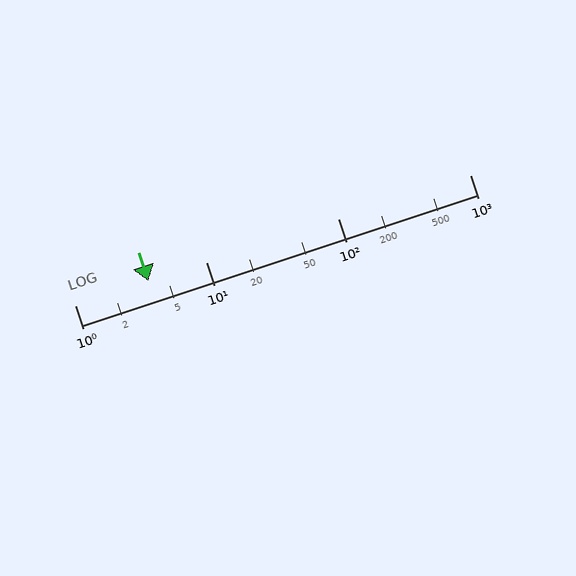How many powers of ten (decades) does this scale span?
The scale spans 3 decades, from 1 to 1000.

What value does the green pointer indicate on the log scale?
The pointer indicates approximately 3.6.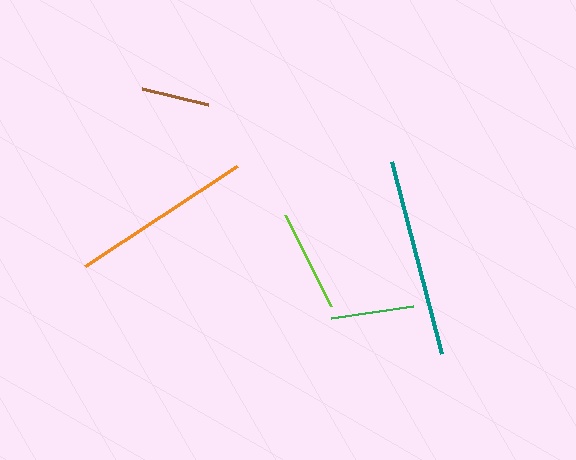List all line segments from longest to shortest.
From longest to shortest: teal, orange, lime, green, brown.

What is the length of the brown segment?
The brown segment is approximately 68 pixels long.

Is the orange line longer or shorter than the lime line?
The orange line is longer than the lime line.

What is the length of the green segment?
The green segment is approximately 83 pixels long.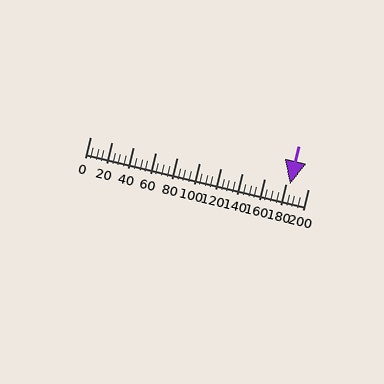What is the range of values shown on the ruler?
The ruler shows values from 0 to 200.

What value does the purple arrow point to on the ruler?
The purple arrow points to approximately 184.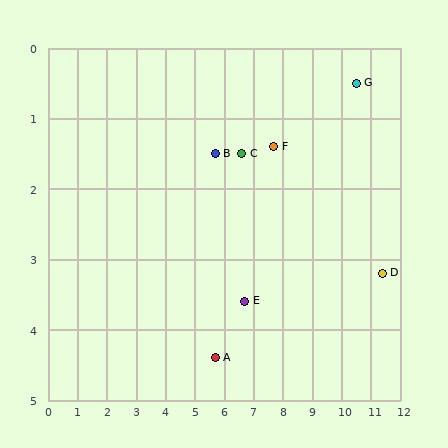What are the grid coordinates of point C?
Point C is at approximately (6.6, 1.5).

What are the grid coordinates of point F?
Point F is at approximately (7.7, 1.4).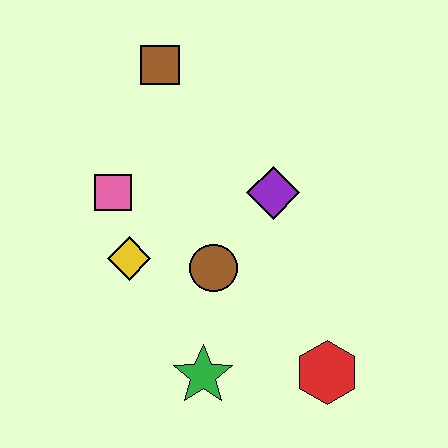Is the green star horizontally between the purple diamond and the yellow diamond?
Yes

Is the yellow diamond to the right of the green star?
No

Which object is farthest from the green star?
The brown square is farthest from the green star.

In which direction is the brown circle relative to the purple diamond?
The brown circle is below the purple diamond.